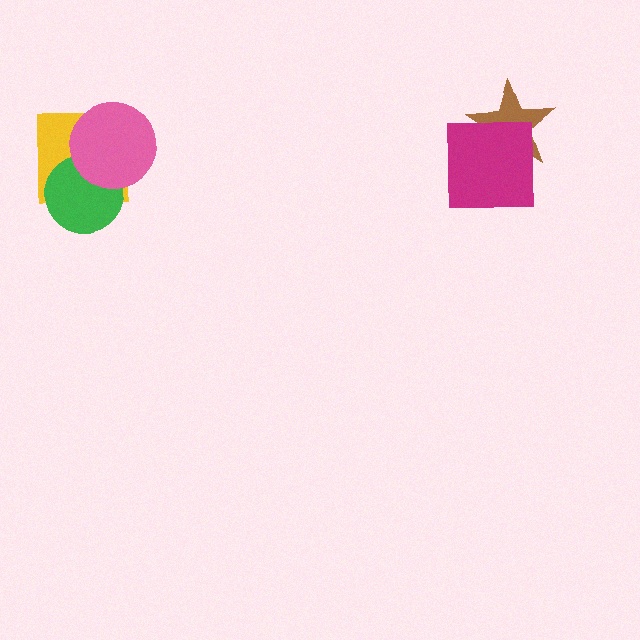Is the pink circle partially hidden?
No, no other shape covers it.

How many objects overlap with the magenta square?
1 object overlaps with the magenta square.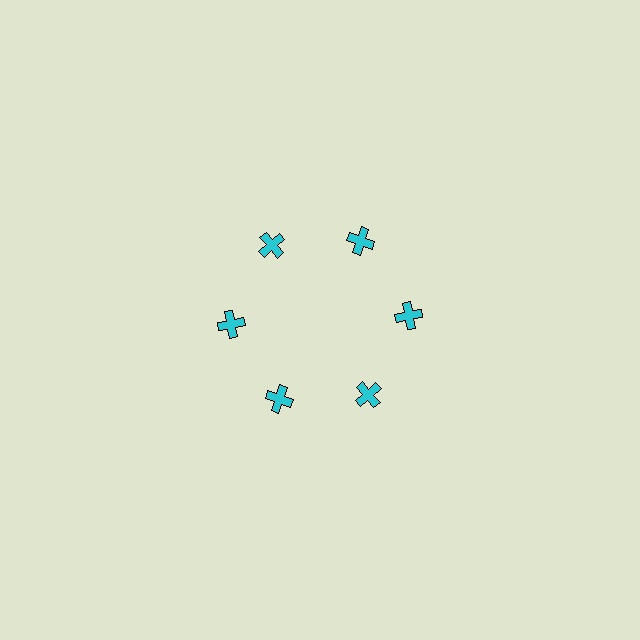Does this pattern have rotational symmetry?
Yes, this pattern has 6-fold rotational symmetry. It looks the same after rotating 60 degrees around the center.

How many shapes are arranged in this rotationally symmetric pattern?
There are 6 shapes, arranged in 6 groups of 1.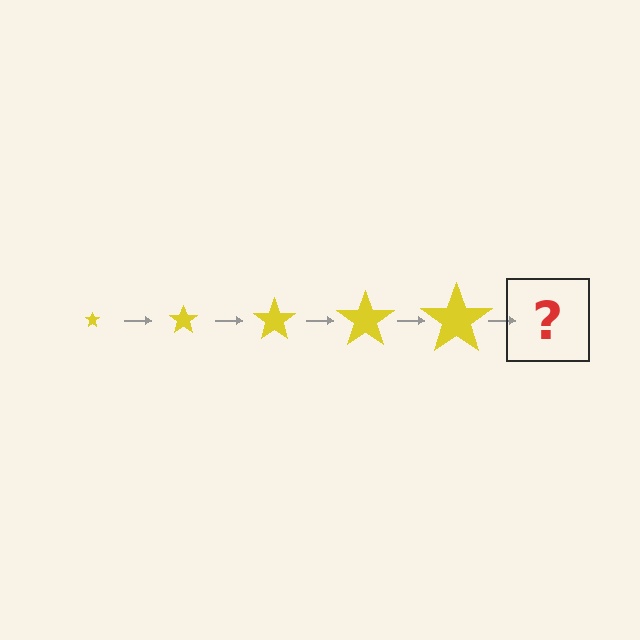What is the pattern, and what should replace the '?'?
The pattern is that the star gets progressively larger each step. The '?' should be a yellow star, larger than the previous one.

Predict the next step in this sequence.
The next step is a yellow star, larger than the previous one.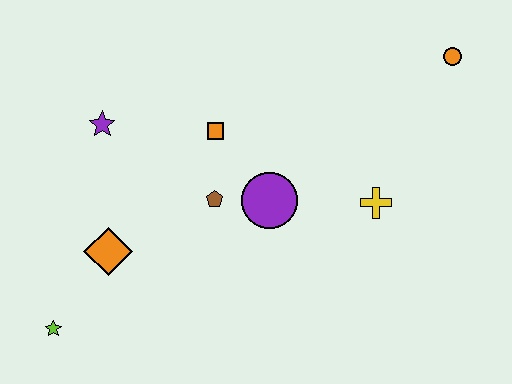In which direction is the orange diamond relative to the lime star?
The orange diamond is above the lime star.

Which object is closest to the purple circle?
The brown pentagon is closest to the purple circle.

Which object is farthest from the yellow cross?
The lime star is farthest from the yellow cross.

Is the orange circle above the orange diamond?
Yes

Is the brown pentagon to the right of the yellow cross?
No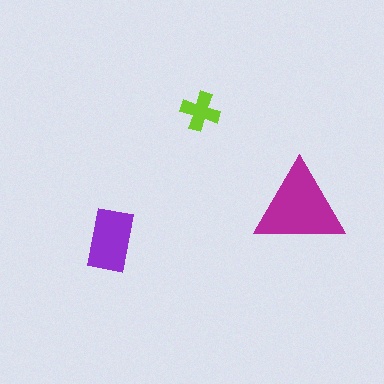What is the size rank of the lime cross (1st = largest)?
3rd.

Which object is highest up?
The lime cross is topmost.